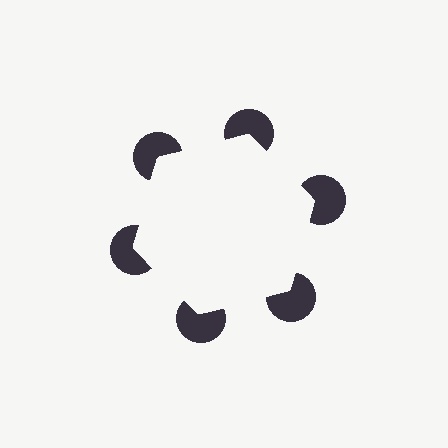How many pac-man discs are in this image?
There are 6 — one at each vertex of the illusory hexagon.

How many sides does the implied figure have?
6 sides.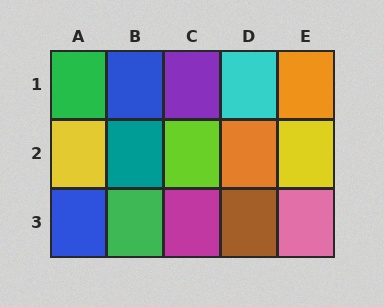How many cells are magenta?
1 cell is magenta.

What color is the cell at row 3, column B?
Green.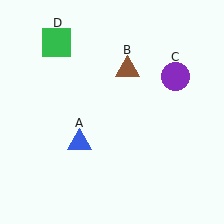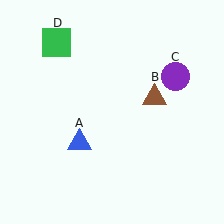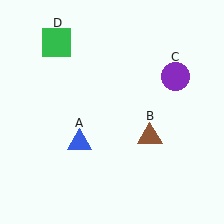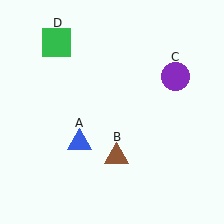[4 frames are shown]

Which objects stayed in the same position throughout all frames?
Blue triangle (object A) and purple circle (object C) and green square (object D) remained stationary.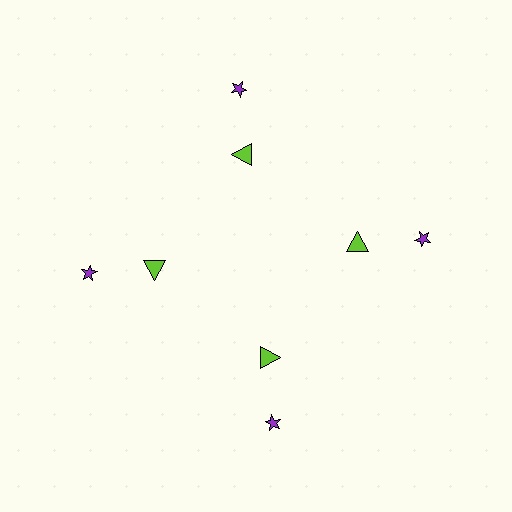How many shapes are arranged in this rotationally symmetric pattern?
There are 8 shapes, arranged in 4 groups of 2.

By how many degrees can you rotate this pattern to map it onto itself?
The pattern maps onto itself every 90 degrees of rotation.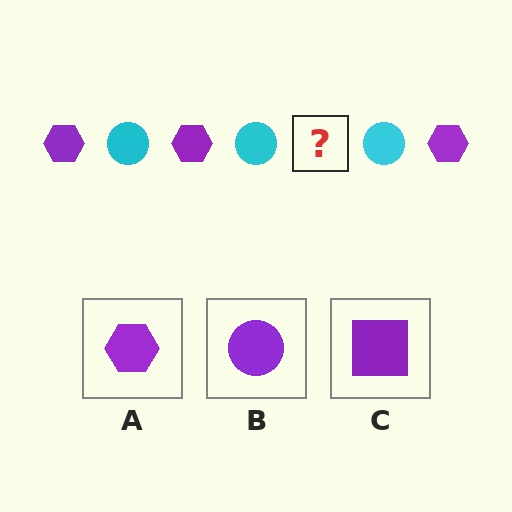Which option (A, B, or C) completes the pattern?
A.